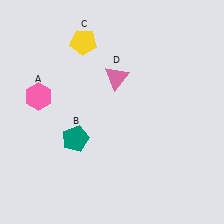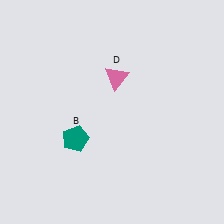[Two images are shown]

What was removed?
The yellow pentagon (C), the pink hexagon (A) were removed in Image 2.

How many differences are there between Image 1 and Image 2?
There are 2 differences between the two images.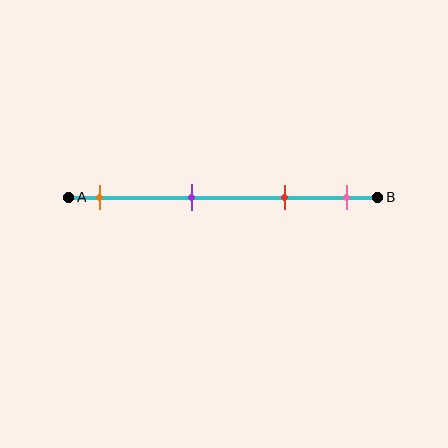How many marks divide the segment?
There are 4 marks dividing the segment.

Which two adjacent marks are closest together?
The red and pink marks are the closest adjacent pair.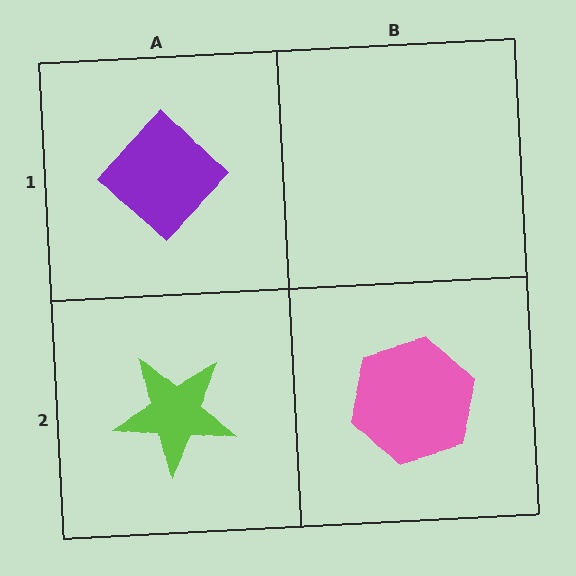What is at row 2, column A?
A lime star.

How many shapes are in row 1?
1 shape.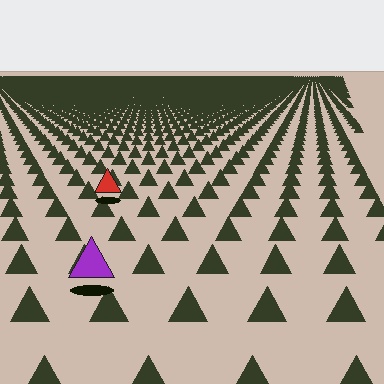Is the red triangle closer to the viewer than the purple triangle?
No. The purple triangle is closer — you can tell from the texture gradient: the ground texture is coarser near it.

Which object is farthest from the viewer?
The red triangle is farthest from the viewer. It appears smaller and the ground texture around it is denser.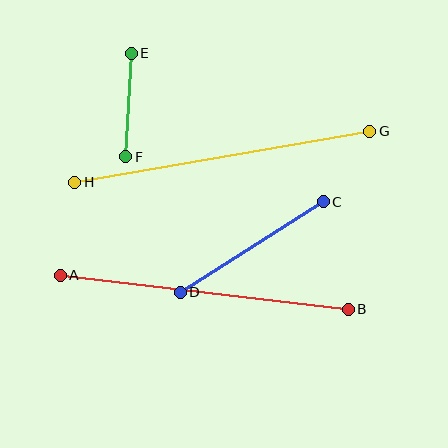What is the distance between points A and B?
The distance is approximately 290 pixels.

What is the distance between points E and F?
The distance is approximately 104 pixels.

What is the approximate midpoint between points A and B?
The midpoint is at approximately (204, 292) pixels.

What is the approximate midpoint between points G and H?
The midpoint is at approximately (222, 157) pixels.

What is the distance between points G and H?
The distance is approximately 299 pixels.